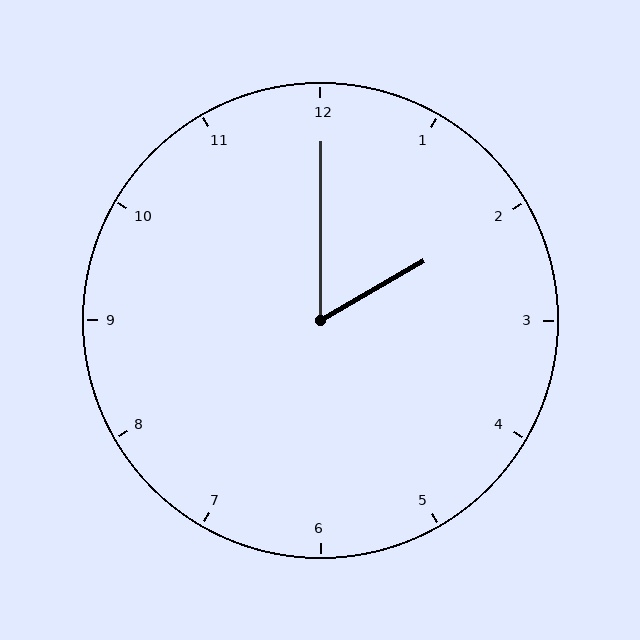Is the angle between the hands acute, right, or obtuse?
It is acute.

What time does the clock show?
2:00.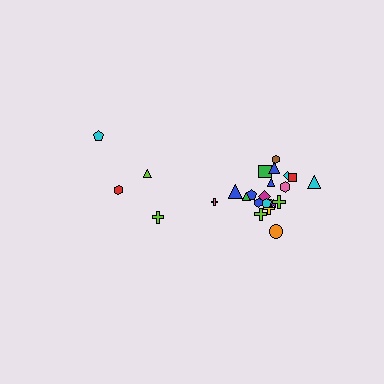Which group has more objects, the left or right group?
The right group.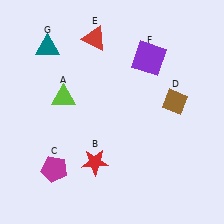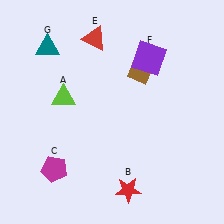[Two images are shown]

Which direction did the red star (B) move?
The red star (B) moved right.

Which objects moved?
The objects that moved are: the red star (B), the brown diamond (D).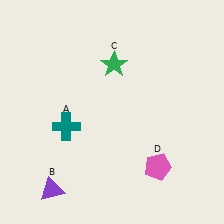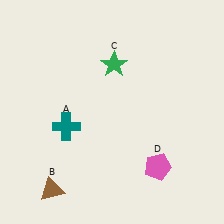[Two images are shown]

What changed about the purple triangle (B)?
In Image 1, B is purple. In Image 2, it changed to brown.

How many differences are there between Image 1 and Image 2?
There is 1 difference between the two images.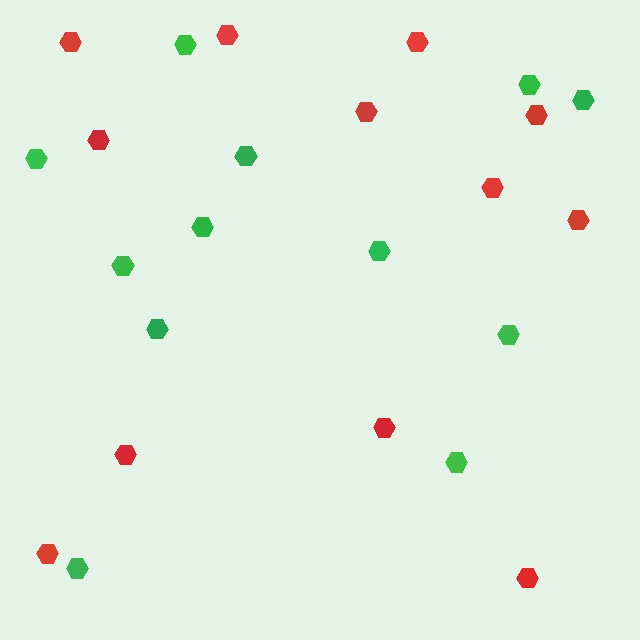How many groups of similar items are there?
There are 2 groups: one group of green hexagons (12) and one group of red hexagons (12).